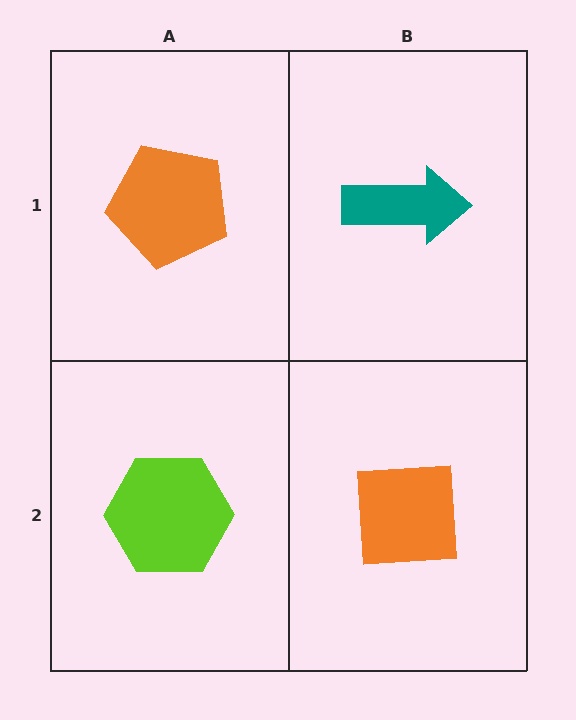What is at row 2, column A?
A lime hexagon.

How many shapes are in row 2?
2 shapes.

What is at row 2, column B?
An orange square.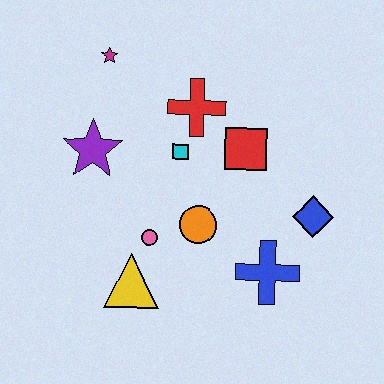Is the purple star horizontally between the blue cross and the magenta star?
No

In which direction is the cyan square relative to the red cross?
The cyan square is below the red cross.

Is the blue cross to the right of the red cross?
Yes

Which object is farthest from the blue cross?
The magenta star is farthest from the blue cross.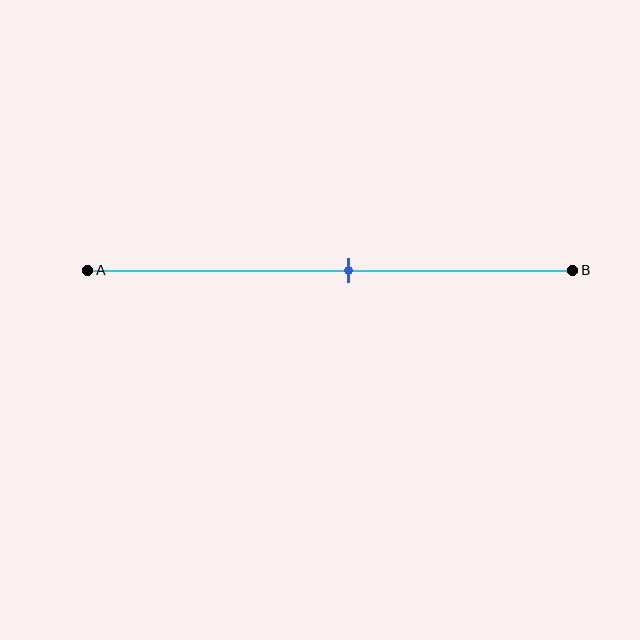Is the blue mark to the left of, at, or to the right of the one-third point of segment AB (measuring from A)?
The blue mark is to the right of the one-third point of segment AB.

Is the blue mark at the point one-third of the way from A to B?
No, the mark is at about 55% from A, not at the 33% one-third point.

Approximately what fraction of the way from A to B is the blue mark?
The blue mark is approximately 55% of the way from A to B.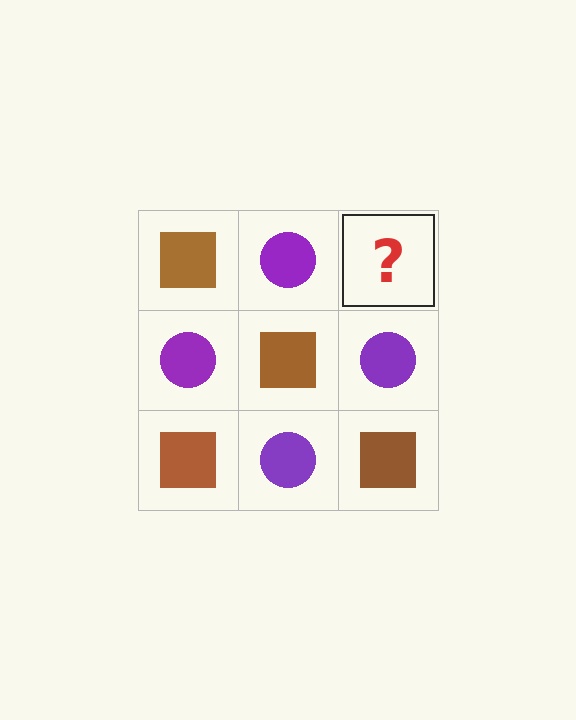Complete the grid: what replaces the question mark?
The question mark should be replaced with a brown square.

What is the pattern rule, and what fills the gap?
The rule is that it alternates brown square and purple circle in a checkerboard pattern. The gap should be filled with a brown square.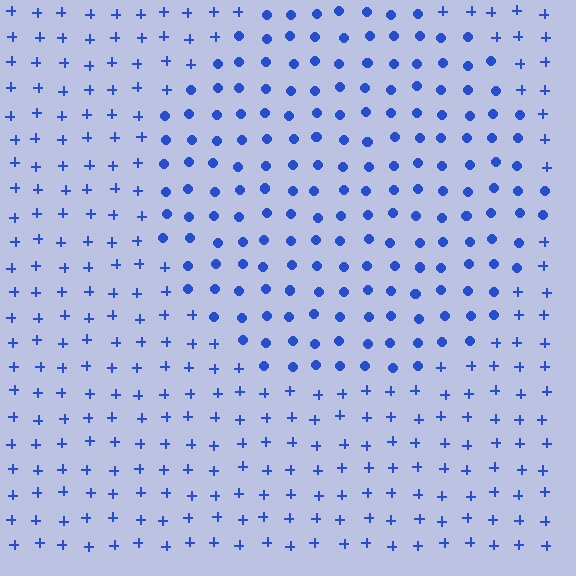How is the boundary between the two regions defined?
The boundary is defined by a change in element shape: circles inside vs. plus signs outside. All elements share the same color and spacing.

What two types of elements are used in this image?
The image uses circles inside the circle region and plus signs outside it.